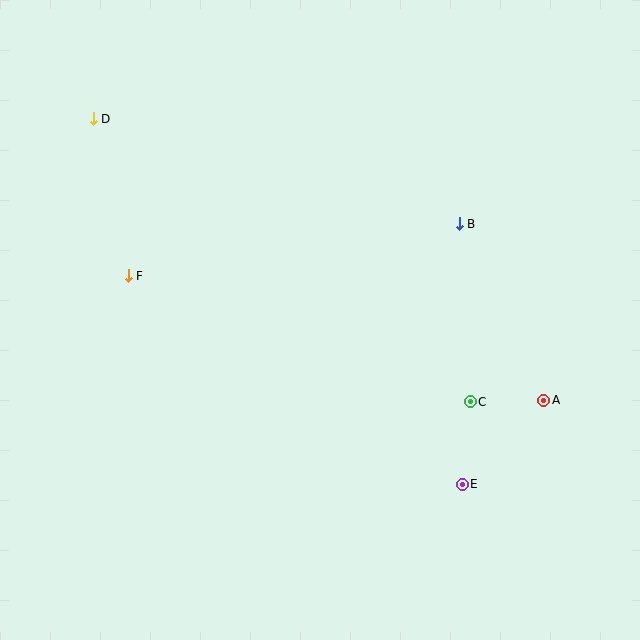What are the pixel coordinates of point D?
Point D is at (93, 119).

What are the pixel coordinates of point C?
Point C is at (470, 402).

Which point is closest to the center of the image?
Point B at (459, 224) is closest to the center.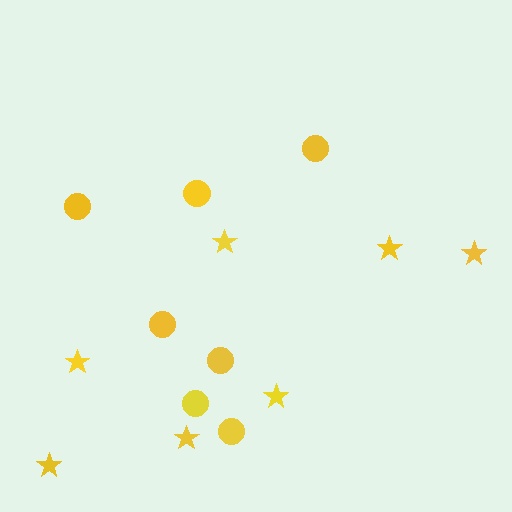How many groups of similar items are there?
There are 2 groups: one group of circles (7) and one group of stars (7).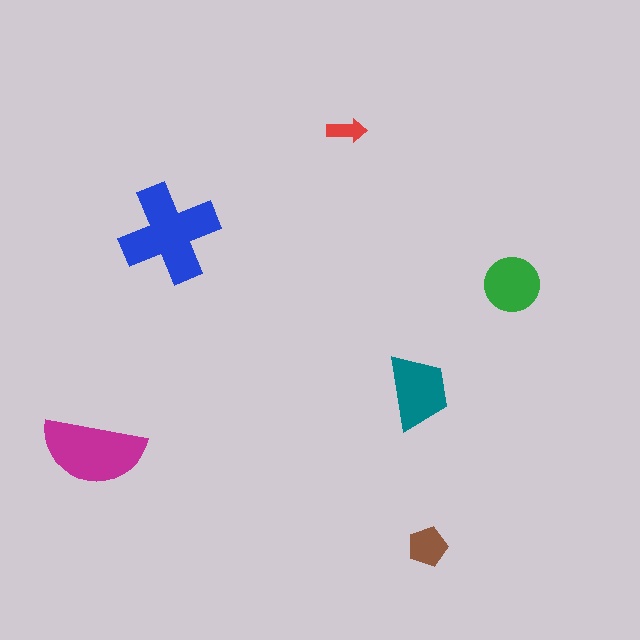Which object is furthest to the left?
The magenta semicircle is leftmost.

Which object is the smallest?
The red arrow.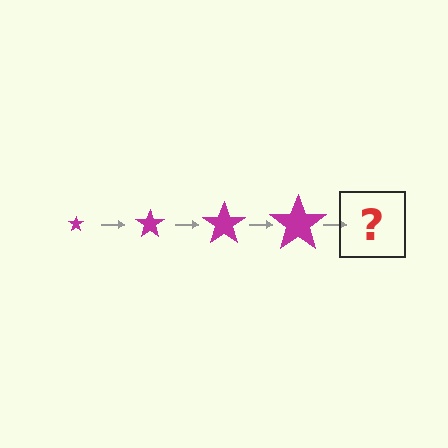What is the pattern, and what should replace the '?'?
The pattern is that the star gets progressively larger each step. The '?' should be a magenta star, larger than the previous one.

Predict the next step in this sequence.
The next step is a magenta star, larger than the previous one.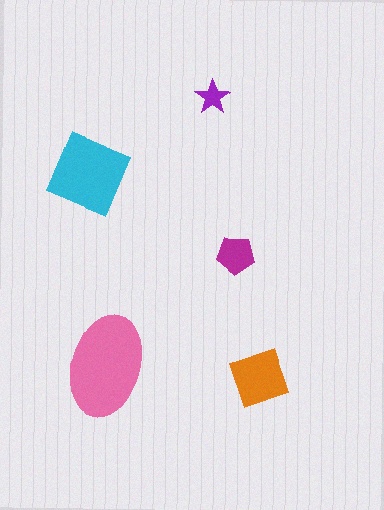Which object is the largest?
The pink ellipse.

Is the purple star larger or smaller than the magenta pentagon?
Smaller.